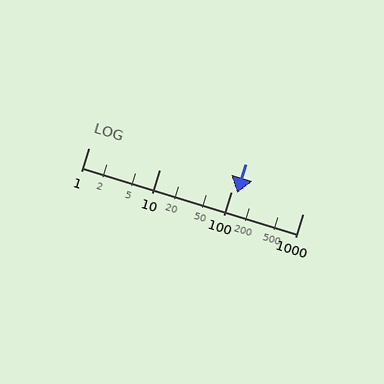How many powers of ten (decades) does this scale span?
The scale spans 3 decades, from 1 to 1000.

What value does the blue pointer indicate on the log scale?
The pointer indicates approximately 120.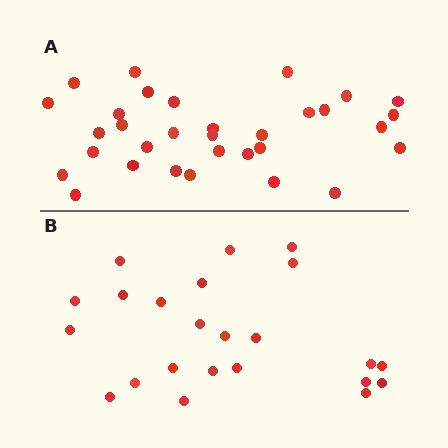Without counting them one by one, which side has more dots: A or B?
Region A (the top region) has more dots.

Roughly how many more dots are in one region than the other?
Region A has roughly 8 or so more dots than region B.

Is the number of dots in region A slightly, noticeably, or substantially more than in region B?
Region A has noticeably more, but not dramatically so. The ratio is roughly 1.4 to 1.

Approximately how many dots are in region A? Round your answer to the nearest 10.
About 30 dots. (The exact count is 32, which rounds to 30.)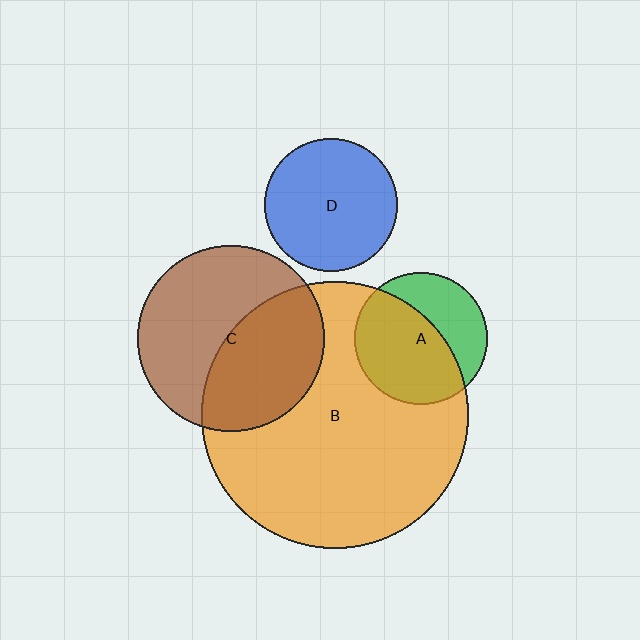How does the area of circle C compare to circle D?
Approximately 2.0 times.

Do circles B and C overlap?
Yes.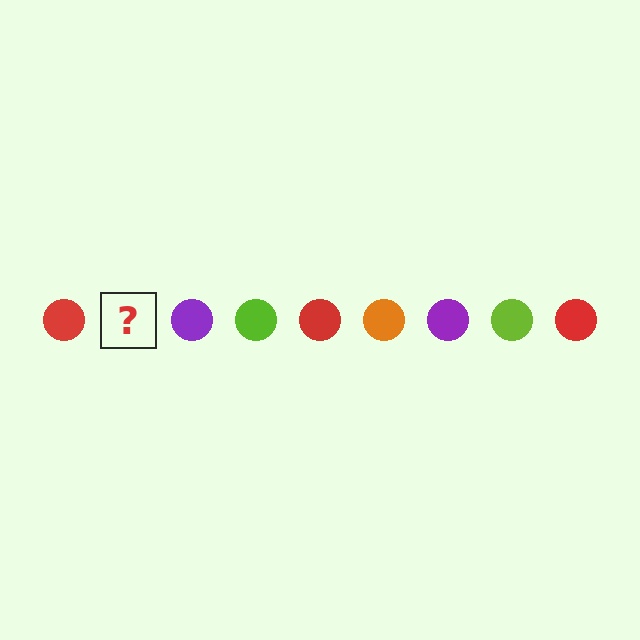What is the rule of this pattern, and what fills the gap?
The rule is that the pattern cycles through red, orange, purple, lime circles. The gap should be filled with an orange circle.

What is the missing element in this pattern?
The missing element is an orange circle.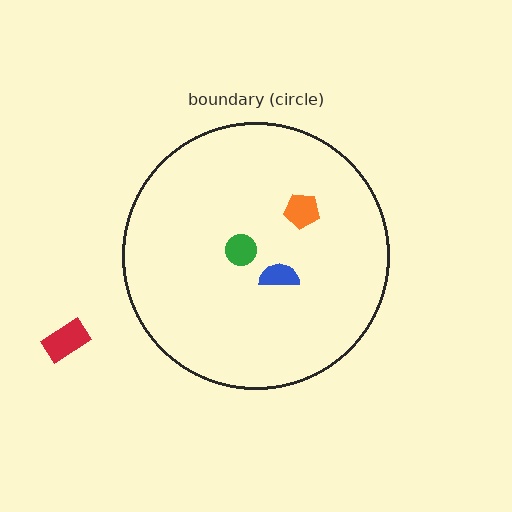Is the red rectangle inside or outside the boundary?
Outside.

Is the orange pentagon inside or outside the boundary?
Inside.